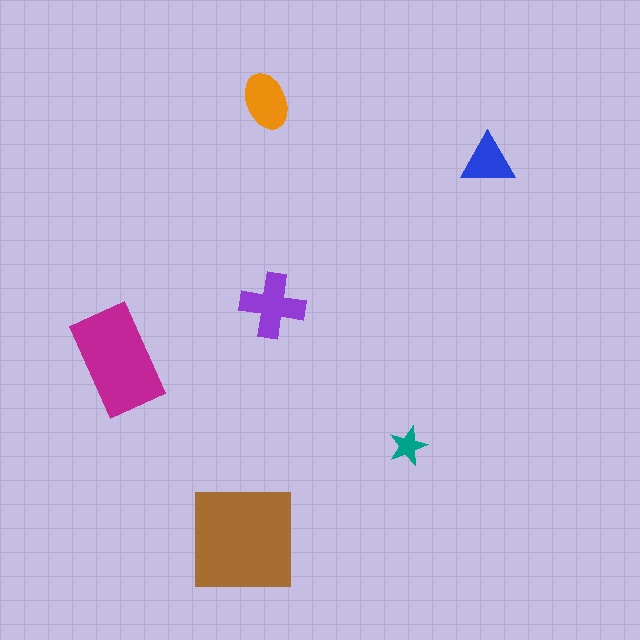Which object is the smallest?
The teal star.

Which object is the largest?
The brown square.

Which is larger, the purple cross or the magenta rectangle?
The magenta rectangle.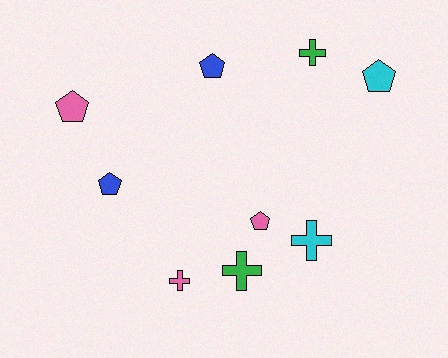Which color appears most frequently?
Pink, with 3 objects.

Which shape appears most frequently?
Pentagon, with 5 objects.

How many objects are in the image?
There are 9 objects.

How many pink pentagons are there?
There are 2 pink pentagons.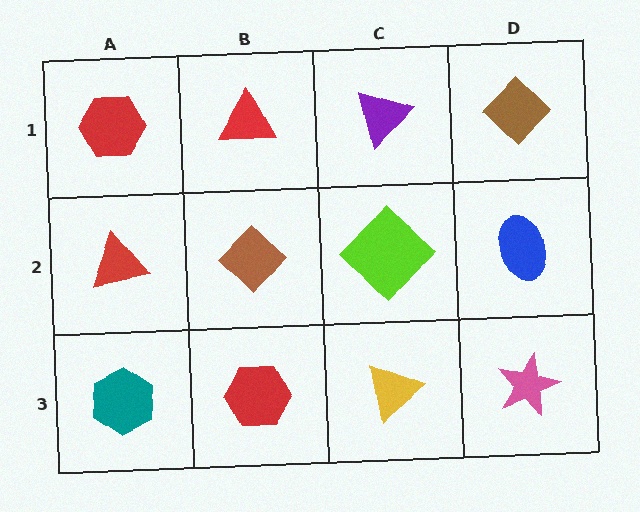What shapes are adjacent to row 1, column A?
A red triangle (row 2, column A), a red triangle (row 1, column B).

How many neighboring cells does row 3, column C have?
3.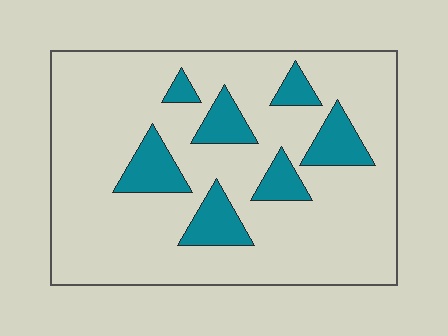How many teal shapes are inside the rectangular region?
7.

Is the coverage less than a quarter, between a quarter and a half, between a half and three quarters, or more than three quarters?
Less than a quarter.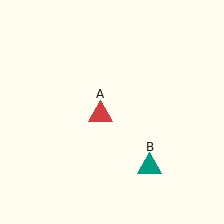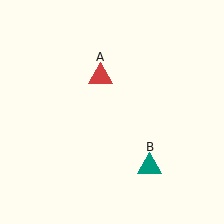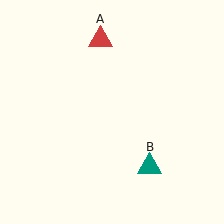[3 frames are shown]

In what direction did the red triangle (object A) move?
The red triangle (object A) moved up.